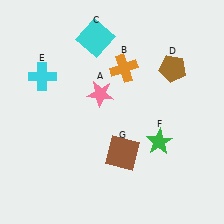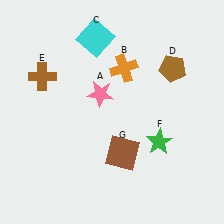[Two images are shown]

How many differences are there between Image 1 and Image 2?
There is 1 difference between the two images.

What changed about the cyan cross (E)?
In Image 1, E is cyan. In Image 2, it changed to brown.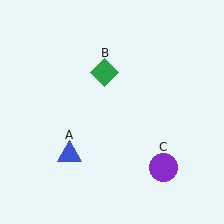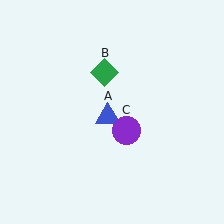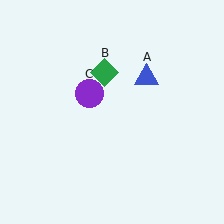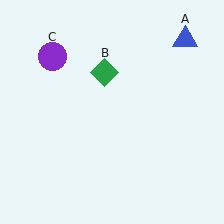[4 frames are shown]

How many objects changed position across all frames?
2 objects changed position: blue triangle (object A), purple circle (object C).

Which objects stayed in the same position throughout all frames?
Green diamond (object B) remained stationary.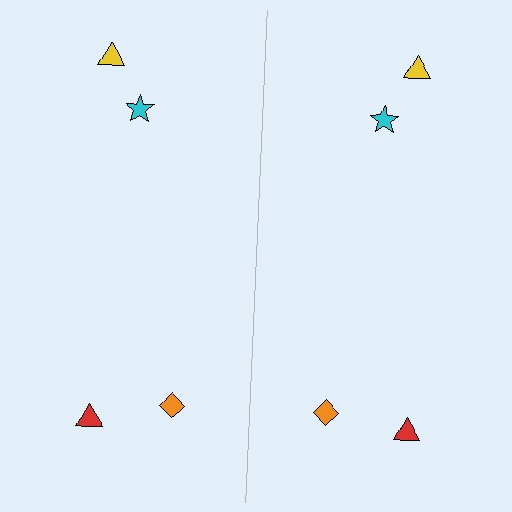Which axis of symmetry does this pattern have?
The pattern has a vertical axis of symmetry running through the center of the image.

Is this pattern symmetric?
Yes, this pattern has bilateral (reflection) symmetry.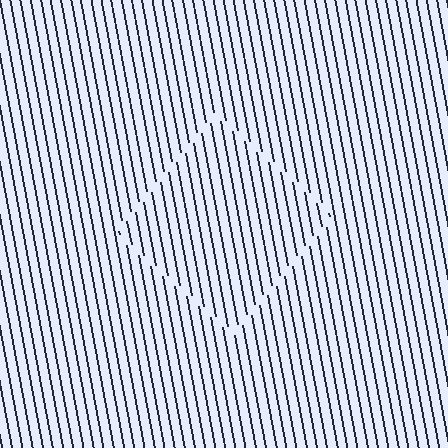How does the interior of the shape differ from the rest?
The interior of the shape contains the same grating, shifted by half a period — the contour is defined by the phase discontinuity where line-ends from the inner and outer gratings abut.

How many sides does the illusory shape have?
4 sides — the line-ends trace a square.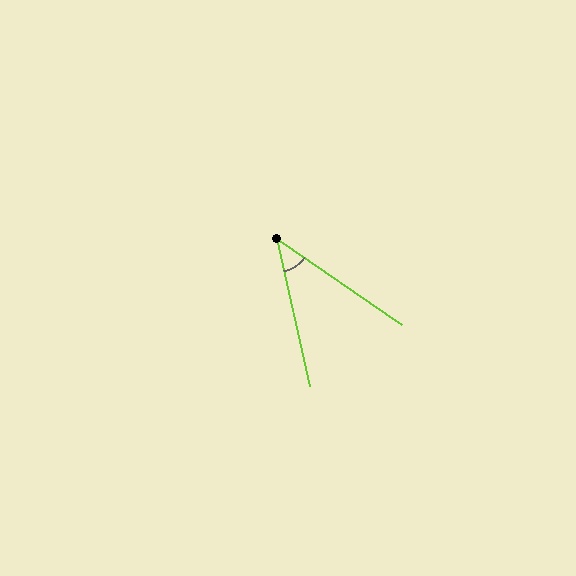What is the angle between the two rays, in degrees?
Approximately 43 degrees.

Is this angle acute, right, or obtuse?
It is acute.